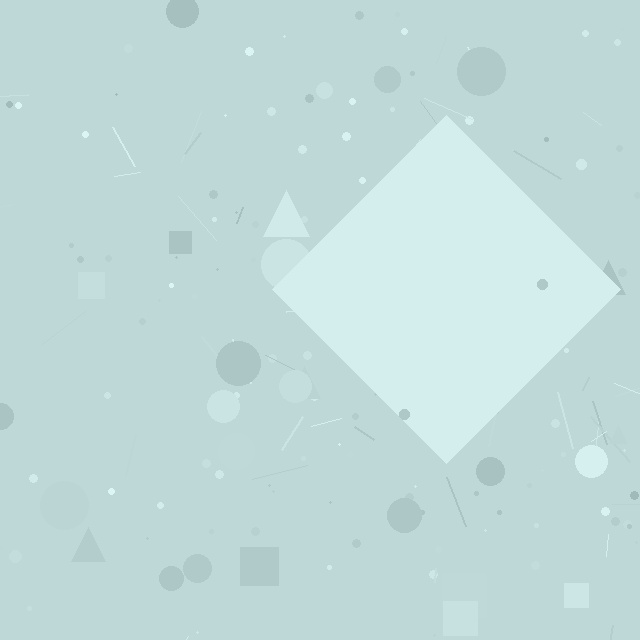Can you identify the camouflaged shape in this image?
The camouflaged shape is a diamond.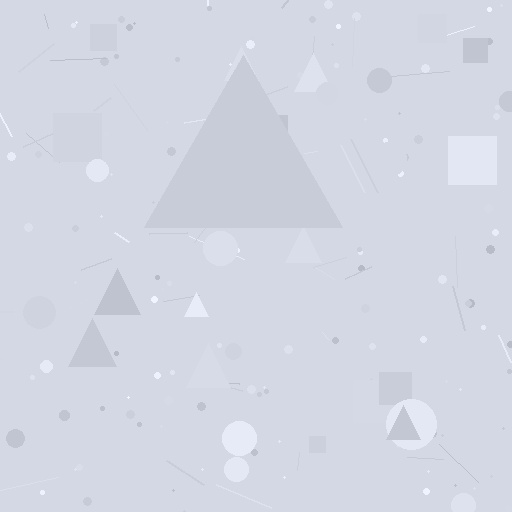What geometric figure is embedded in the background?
A triangle is embedded in the background.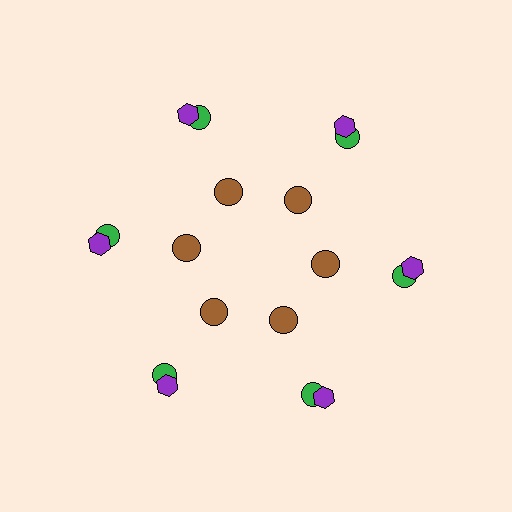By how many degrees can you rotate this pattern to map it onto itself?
The pattern maps onto itself every 60 degrees of rotation.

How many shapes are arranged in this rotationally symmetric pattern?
There are 18 shapes, arranged in 6 groups of 3.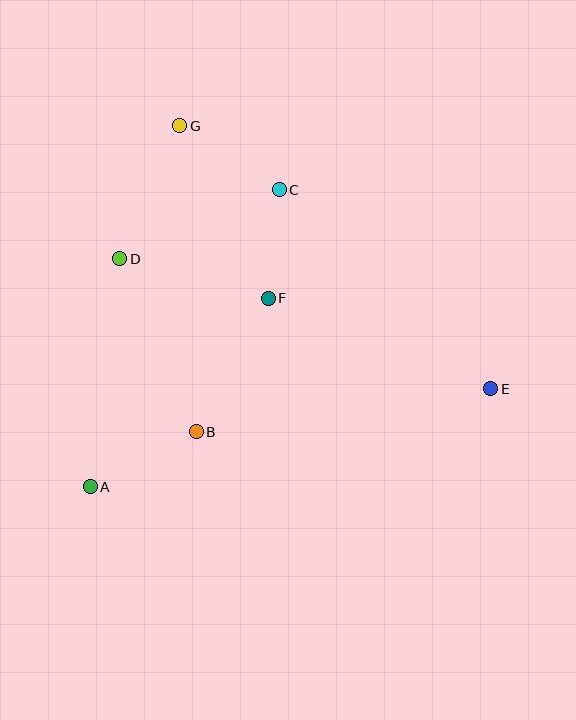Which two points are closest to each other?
Points C and F are closest to each other.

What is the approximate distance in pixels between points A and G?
The distance between A and G is approximately 372 pixels.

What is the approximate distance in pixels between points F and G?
The distance between F and G is approximately 194 pixels.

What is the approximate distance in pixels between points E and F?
The distance between E and F is approximately 240 pixels.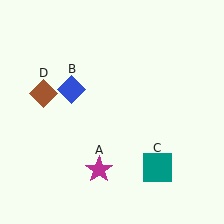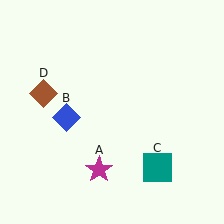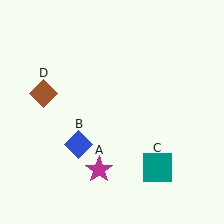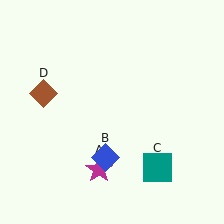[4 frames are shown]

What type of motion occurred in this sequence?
The blue diamond (object B) rotated counterclockwise around the center of the scene.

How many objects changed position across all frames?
1 object changed position: blue diamond (object B).